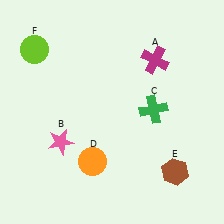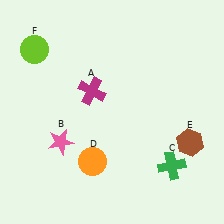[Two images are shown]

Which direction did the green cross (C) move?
The green cross (C) moved down.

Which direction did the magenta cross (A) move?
The magenta cross (A) moved left.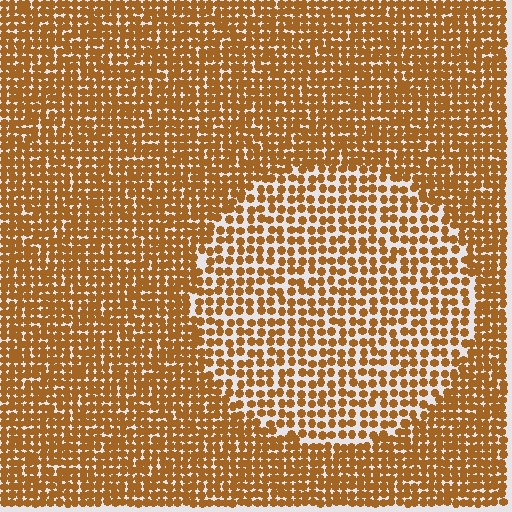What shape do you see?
I see a circle.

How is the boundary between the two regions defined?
The boundary is defined by a change in element density (approximately 1.7x ratio). All elements are the same color, size, and shape.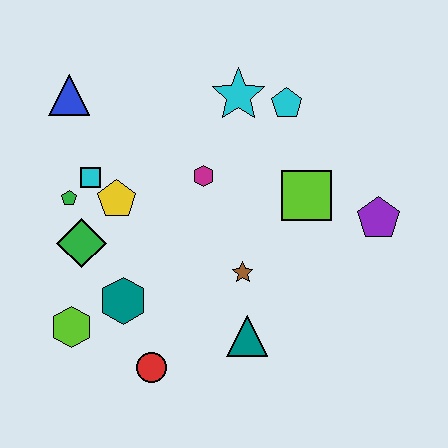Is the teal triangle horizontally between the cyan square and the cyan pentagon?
Yes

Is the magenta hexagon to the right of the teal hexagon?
Yes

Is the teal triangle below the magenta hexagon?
Yes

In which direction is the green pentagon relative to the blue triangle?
The green pentagon is below the blue triangle.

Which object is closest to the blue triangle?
The cyan square is closest to the blue triangle.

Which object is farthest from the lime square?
The lime hexagon is farthest from the lime square.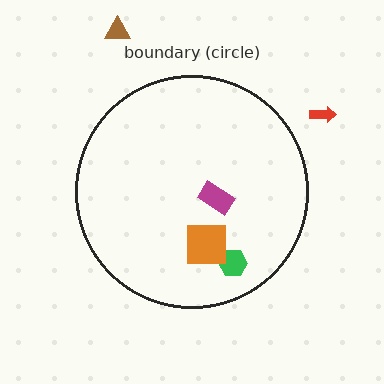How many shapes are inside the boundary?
3 inside, 2 outside.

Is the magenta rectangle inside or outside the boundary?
Inside.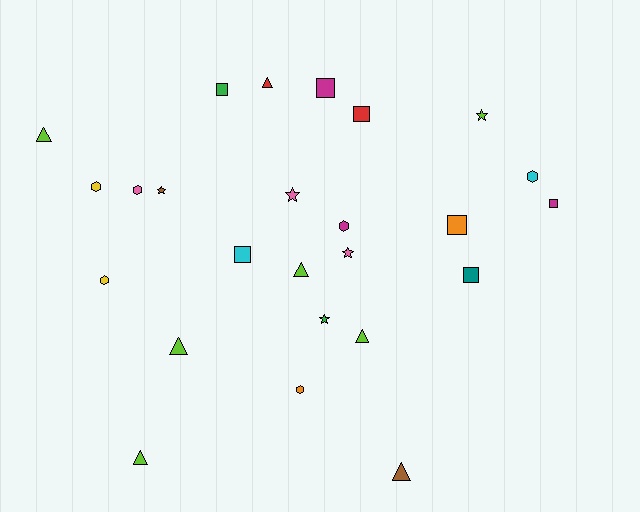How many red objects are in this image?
There are 2 red objects.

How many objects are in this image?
There are 25 objects.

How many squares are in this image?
There are 7 squares.